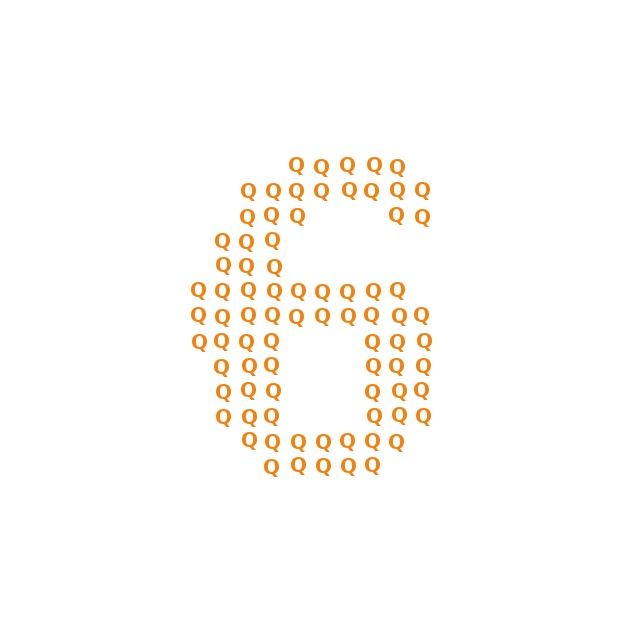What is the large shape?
The large shape is the digit 6.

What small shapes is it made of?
It is made of small letter Q's.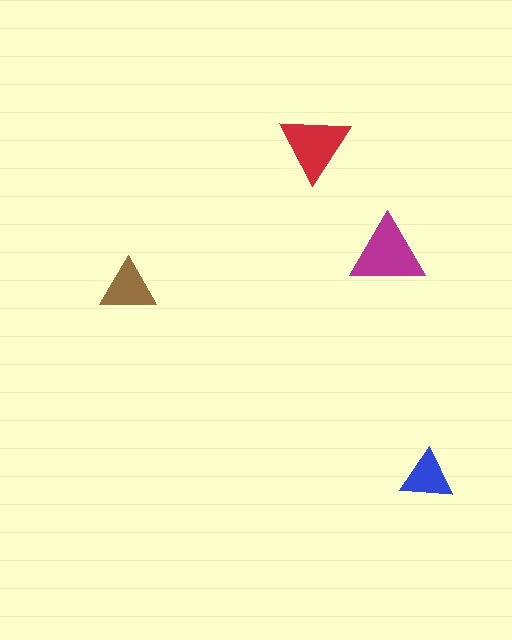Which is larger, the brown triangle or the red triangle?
The red one.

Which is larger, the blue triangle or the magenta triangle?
The magenta one.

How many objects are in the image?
There are 4 objects in the image.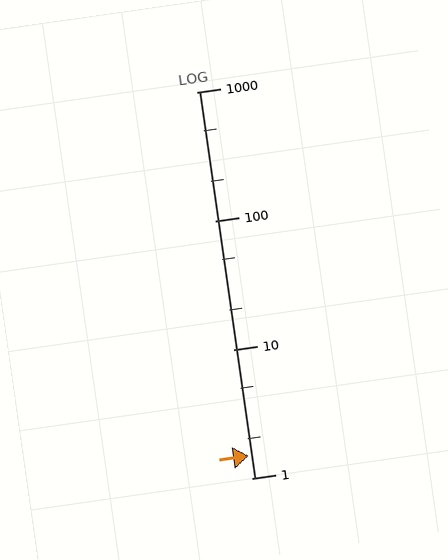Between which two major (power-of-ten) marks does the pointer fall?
The pointer is between 1 and 10.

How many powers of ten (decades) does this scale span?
The scale spans 3 decades, from 1 to 1000.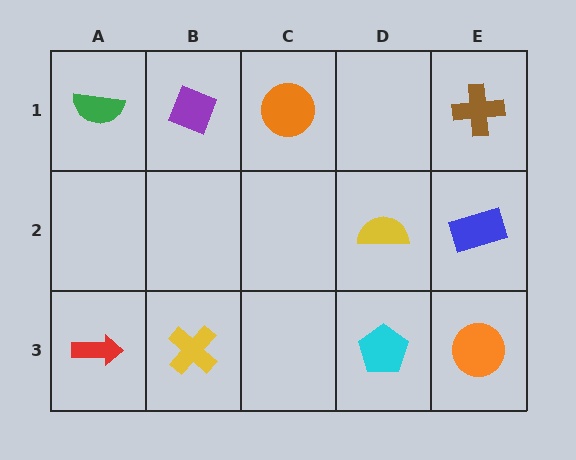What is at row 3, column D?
A cyan pentagon.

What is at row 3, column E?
An orange circle.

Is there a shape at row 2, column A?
No, that cell is empty.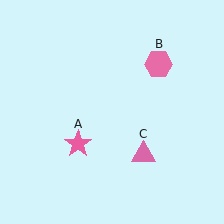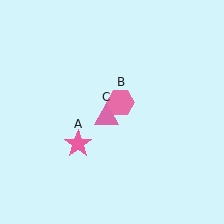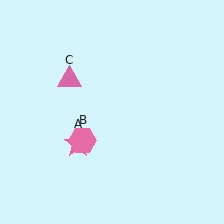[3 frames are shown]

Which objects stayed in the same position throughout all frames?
Pink star (object A) remained stationary.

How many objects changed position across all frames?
2 objects changed position: pink hexagon (object B), pink triangle (object C).